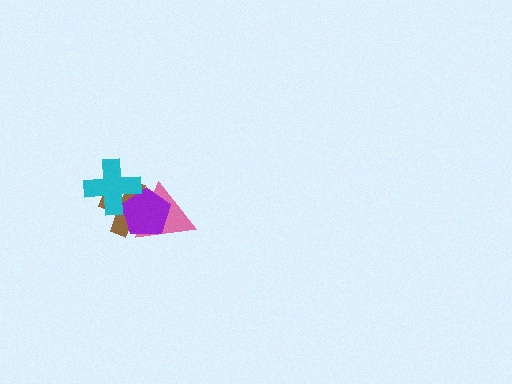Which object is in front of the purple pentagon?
The cyan cross is in front of the purple pentagon.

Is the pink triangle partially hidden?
Yes, it is partially covered by another shape.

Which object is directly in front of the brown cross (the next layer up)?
The pink triangle is directly in front of the brown cross.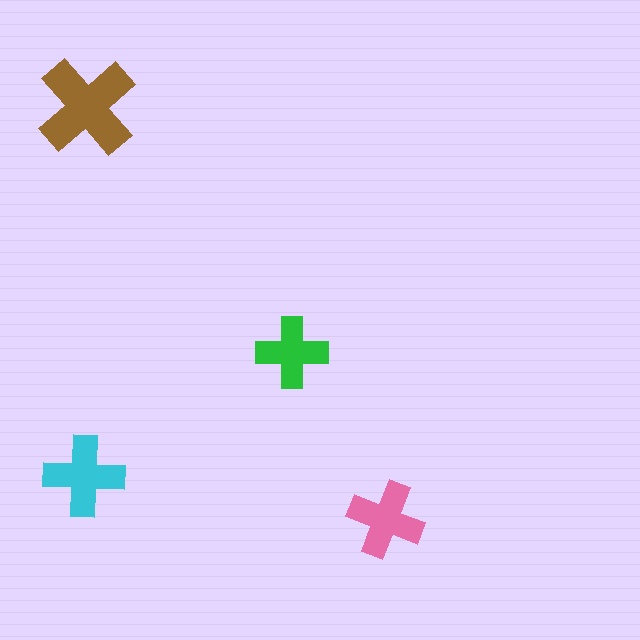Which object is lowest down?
The pink cross is bottommost.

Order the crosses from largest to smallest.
the brown one, the cyan one, the pink one, the green one.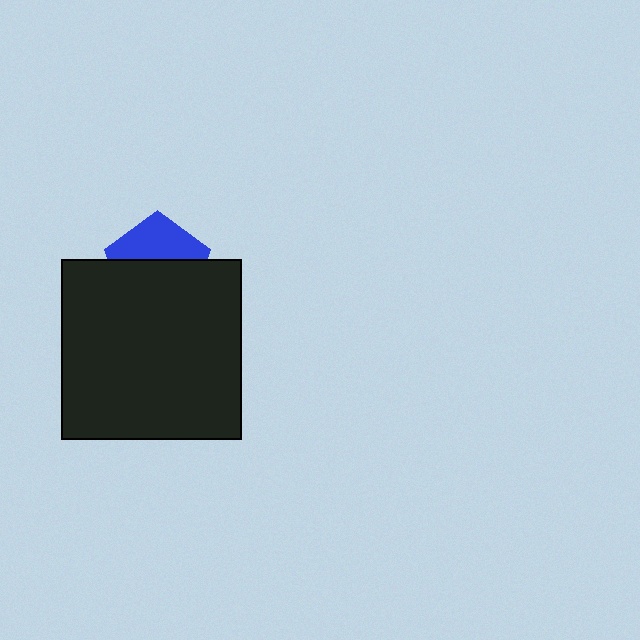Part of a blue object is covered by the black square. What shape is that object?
It is a pentagon.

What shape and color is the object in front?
The object in front is a black square.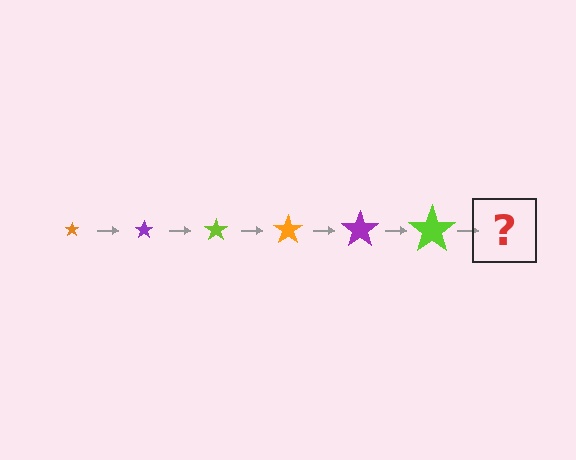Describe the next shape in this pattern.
It should be an orange star, larger than the previous one.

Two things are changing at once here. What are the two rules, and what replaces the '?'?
The two rules are that the star grows larger each step and the color cycles through orange, purple, and lime. The '?' should be an orange star, larger than the previous one.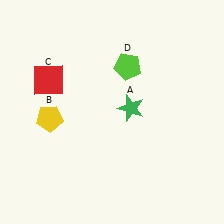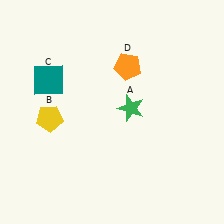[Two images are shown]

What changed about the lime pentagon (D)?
In Image 1, D is lime. In Image 2, it changed to orange.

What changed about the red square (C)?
In Image 1, C is red. In Image 2, it changed to teal.